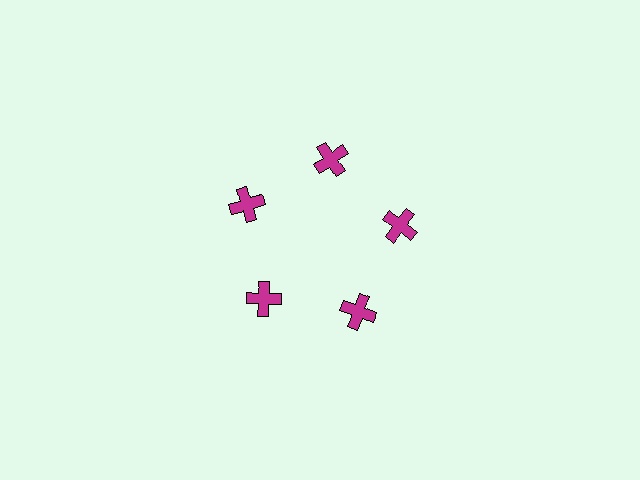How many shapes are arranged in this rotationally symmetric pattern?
There are 5 shapes, arranged in 5 groups of 1.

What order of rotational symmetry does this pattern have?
This pattern has 5-fold rotational symmetry.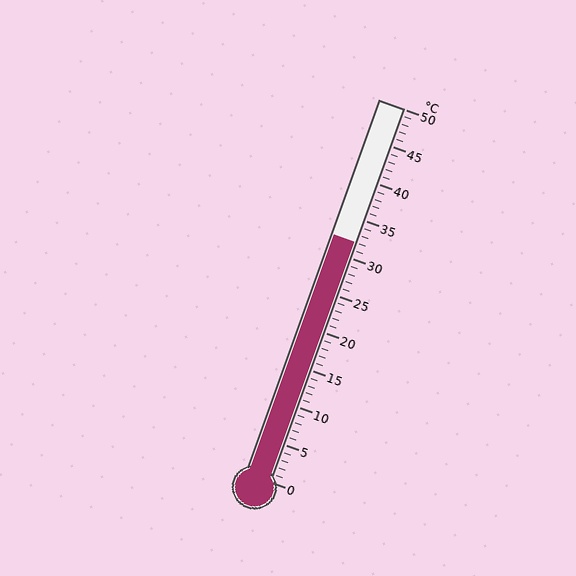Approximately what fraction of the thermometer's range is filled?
The thermometer is filled to approximately 65% of its range.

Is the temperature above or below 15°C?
The temperature is above 15°C.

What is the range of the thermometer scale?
The thermometer scale ranges from 0°C to 50°C.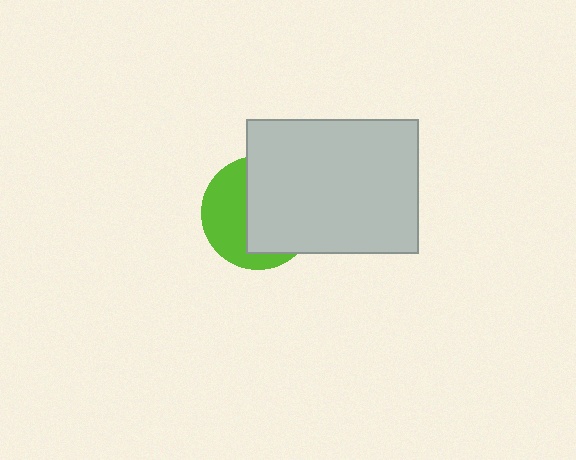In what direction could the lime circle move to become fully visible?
The lime circle could move left. That would shift it out from behind the light gray rectangle entirely.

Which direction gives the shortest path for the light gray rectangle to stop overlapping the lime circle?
Moving right gives the shortest separation.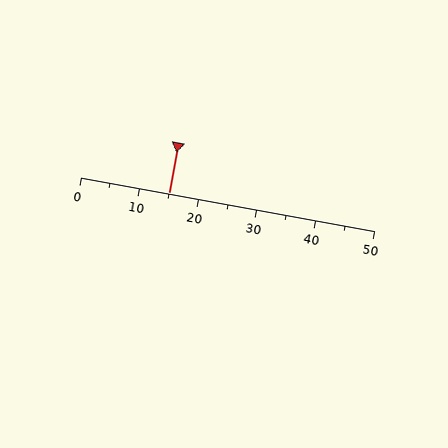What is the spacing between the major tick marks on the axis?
The major ticks are spaced 10 apart.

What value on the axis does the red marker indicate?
The marker indicates approximately 15.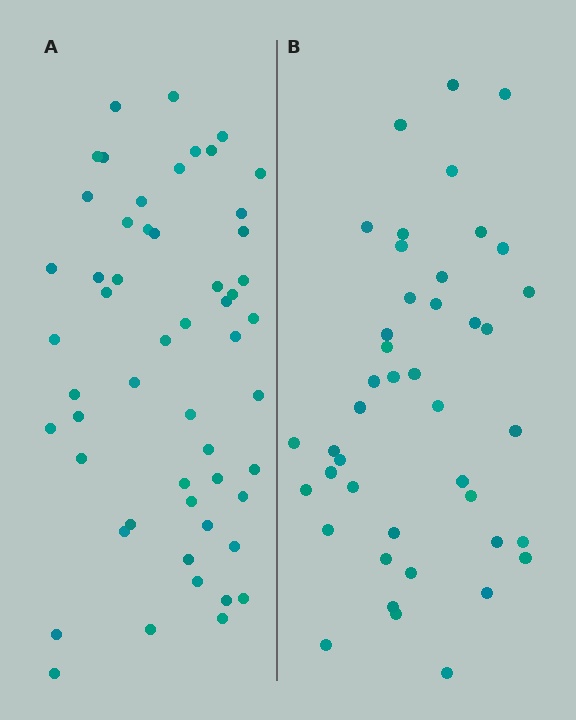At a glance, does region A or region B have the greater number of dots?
Region A (the left region) has more dots.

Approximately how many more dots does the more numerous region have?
Region A has roughly 12 or so more dots than region B.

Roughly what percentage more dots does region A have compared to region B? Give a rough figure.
About 25% more.